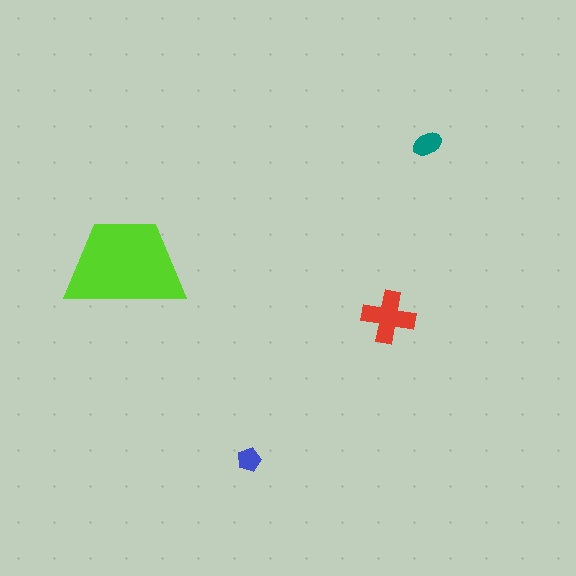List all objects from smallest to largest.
The blue pentagon, the teal ellipse, the red cross, the lime trapezoid.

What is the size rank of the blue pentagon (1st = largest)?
4th.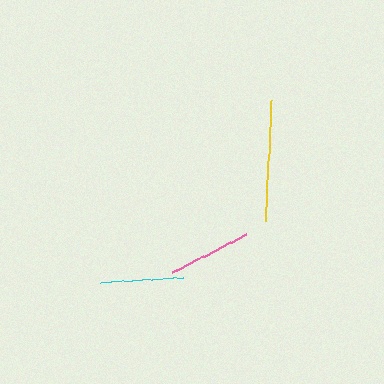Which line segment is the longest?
The yellow line is the longest at approximately 120 pixels.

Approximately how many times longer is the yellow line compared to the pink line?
The yellow line is approximately 1.4 times the length of the pink line.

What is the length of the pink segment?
The pink segment is approximately 83 pixels long.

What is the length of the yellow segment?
The yellow segment is approximately 120 pixels long.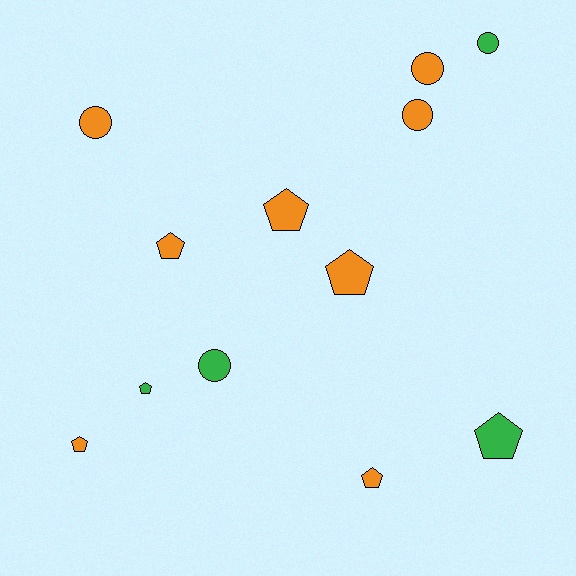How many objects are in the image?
There are 12 objects.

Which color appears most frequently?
Orange, with 8 objects.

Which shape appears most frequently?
Pentagon, with 7 objects.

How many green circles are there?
There are 2 green circles.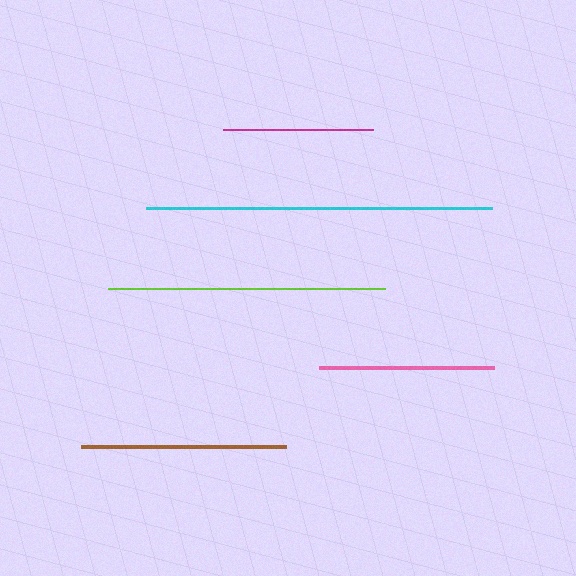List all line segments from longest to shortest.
From longest to shortest: cyan, lime, brown, pink, magenta.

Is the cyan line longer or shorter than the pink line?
The cyan line is longer than the pink line.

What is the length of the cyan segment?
The cyan segment is approximately 347 pixels long.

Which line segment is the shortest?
The magenta line is the shortest at approximately 150 pixels.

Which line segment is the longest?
The cyan line is the longest at approximately 347 pixels.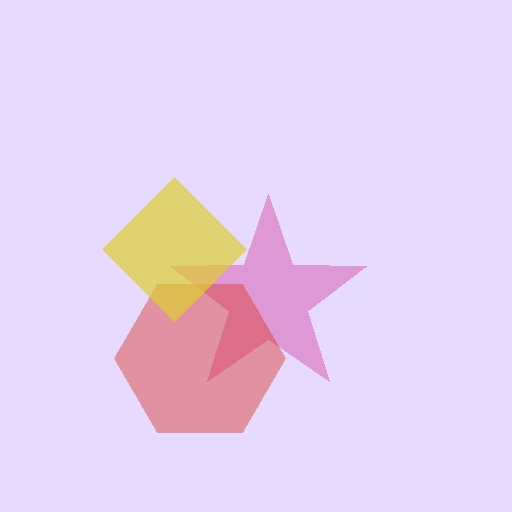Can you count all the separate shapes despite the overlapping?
Yes, there are 3 separate shapes.